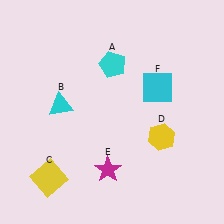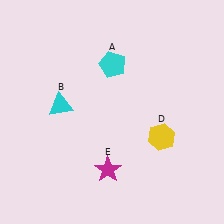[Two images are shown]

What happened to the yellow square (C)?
The yellow square (C) was removed in Image 2. It was in the bottom-left area of Image 1.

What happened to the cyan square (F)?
The cyan square (F) was removed in Image 2. It was in the top-right area of Image 1.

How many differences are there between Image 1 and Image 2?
There are 2 differences between the two images.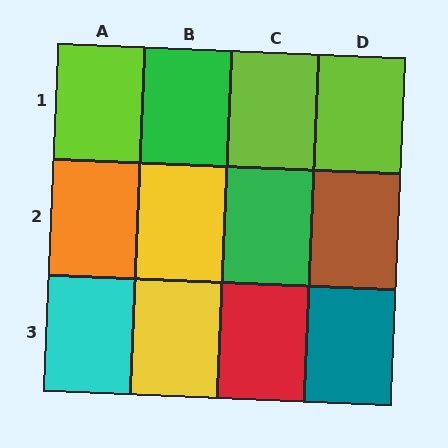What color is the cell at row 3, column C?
Red.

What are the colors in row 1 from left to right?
Lime, green, lime, lime.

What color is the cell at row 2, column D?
Brown.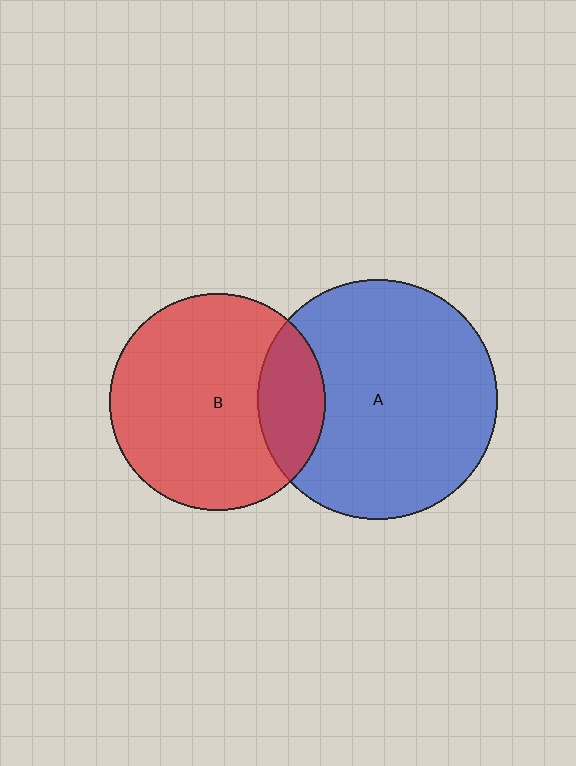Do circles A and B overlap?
Yes.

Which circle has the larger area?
Circle A (blue).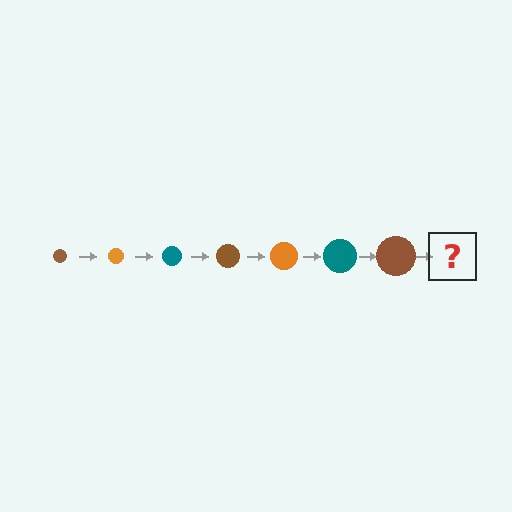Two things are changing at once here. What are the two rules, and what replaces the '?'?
The two rules are that the circle grows larger each step and the color cycles through brown, orange, and teal. The '?' should be an orange circle, larger than the previous one.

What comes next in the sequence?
The next element should be an orange circle, larger than the previous one.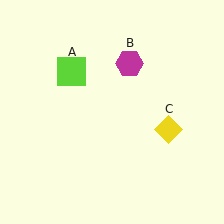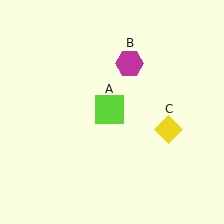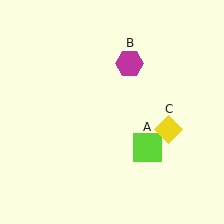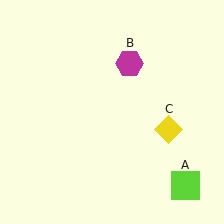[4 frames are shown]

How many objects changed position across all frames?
1 object changed position: lime square (object A).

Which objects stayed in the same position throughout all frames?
Magenta hexagon (object B) and yellow diamond (object C) remained stationary.